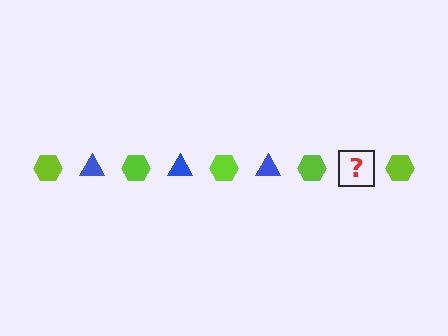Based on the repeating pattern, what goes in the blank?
The blank should be a blue triangle.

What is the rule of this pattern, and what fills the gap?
The rule is that the pattern alternates between lime hexagon and blue triangle. The gap should be filled with a blue triangle.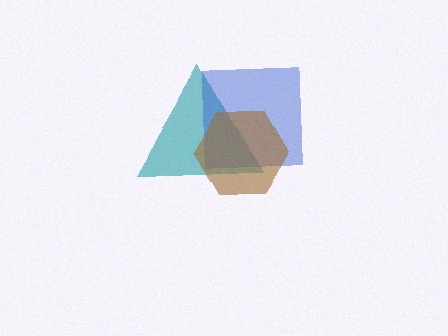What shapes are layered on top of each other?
The layered shapes are: a teal triangle, a blue square, a brown hexagon.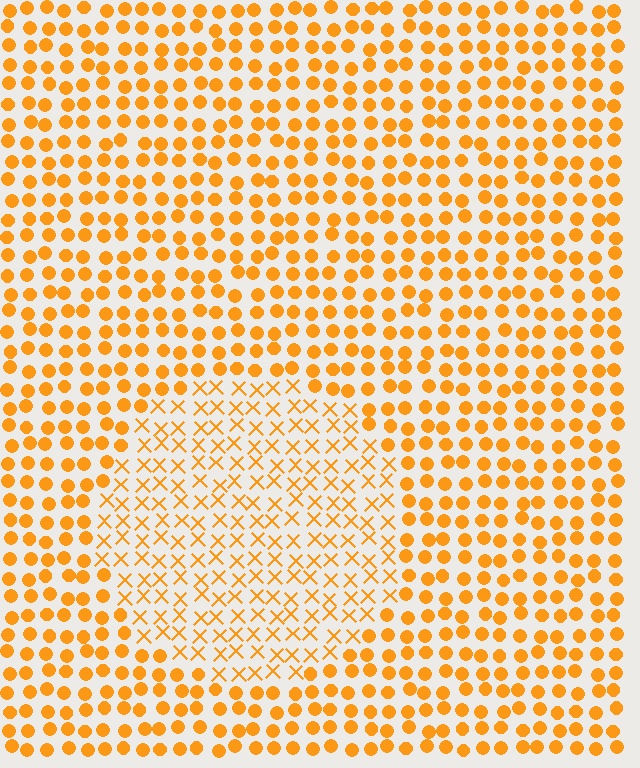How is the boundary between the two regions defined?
The boundary is defined by a change in element shape: X marks inside vs. circles outside. All elements share the same color and spacing.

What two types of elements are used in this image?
The image uses X marks inside the circle region and circles outside it.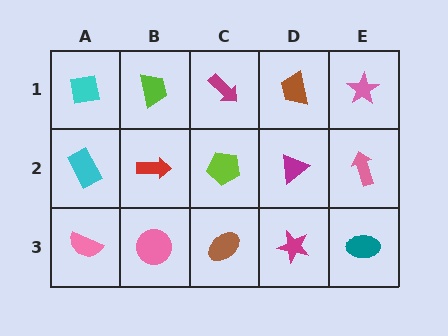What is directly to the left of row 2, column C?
A red arrow.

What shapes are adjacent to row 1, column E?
A pink arrow (row 2, column E), a brown trapezoid (row 1, column D).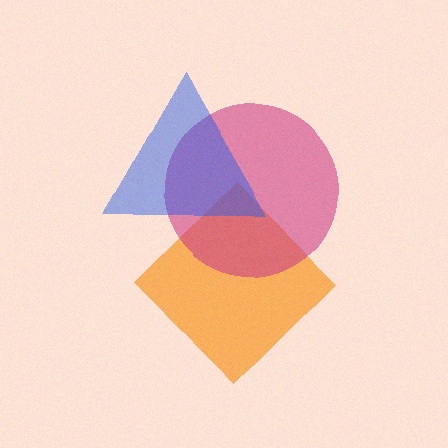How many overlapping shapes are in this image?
There are 3 overlapping shapes in the image.